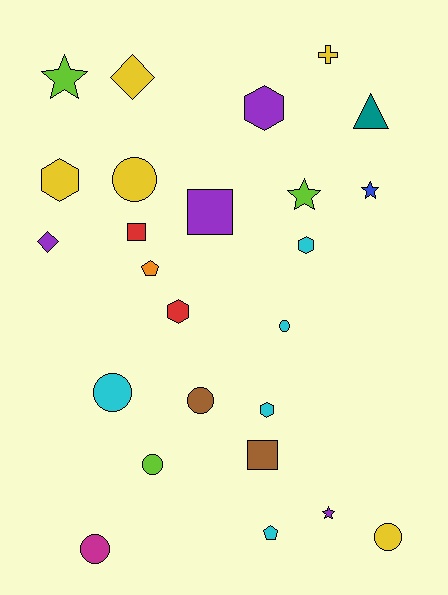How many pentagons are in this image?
There are 2 pentagons.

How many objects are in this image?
There are 25 objects.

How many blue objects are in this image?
There is 1 blue object.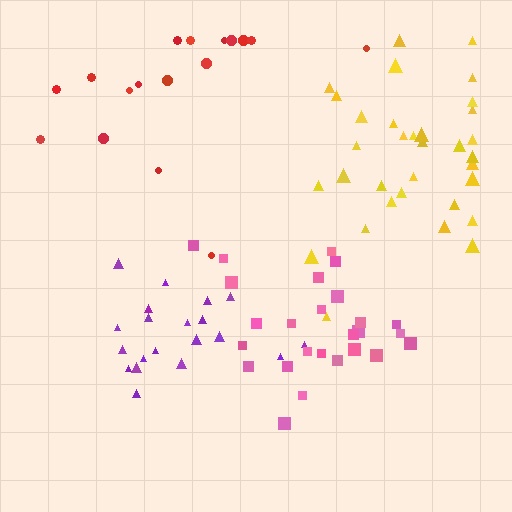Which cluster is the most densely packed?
Purple.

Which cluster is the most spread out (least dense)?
Red.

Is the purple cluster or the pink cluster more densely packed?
Purple.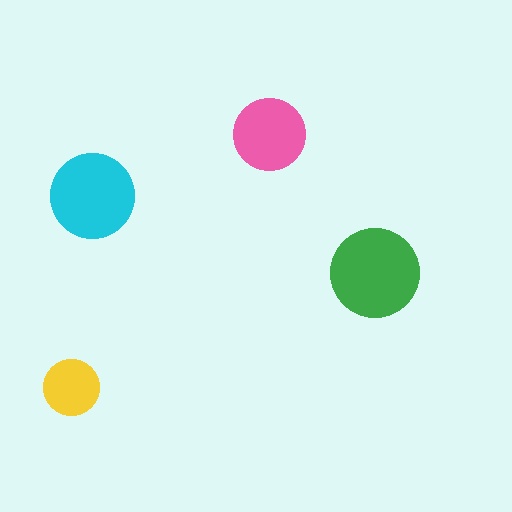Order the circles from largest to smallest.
the green one, the cyan one, the pink one, the yellow one.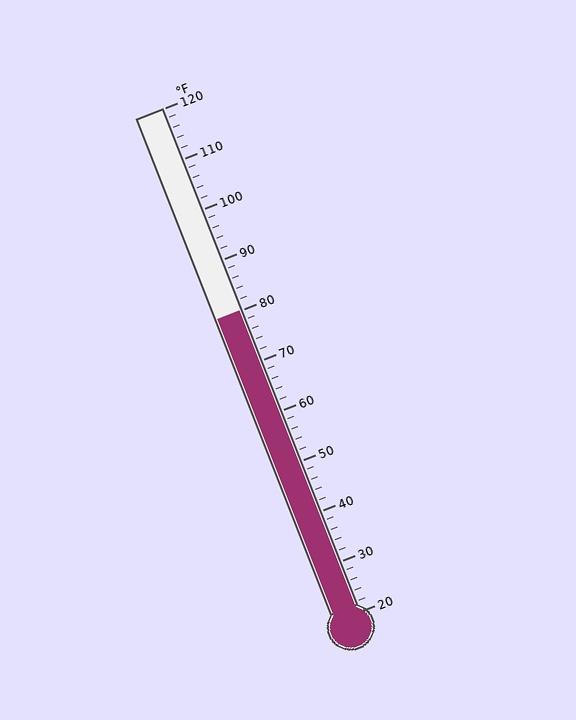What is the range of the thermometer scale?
The thermometer scale ranges from 20°F to 120°F.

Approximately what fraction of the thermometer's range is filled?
The thermometer is filled to approximately 60% of its range.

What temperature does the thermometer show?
The thermometer shows approximately 80°F.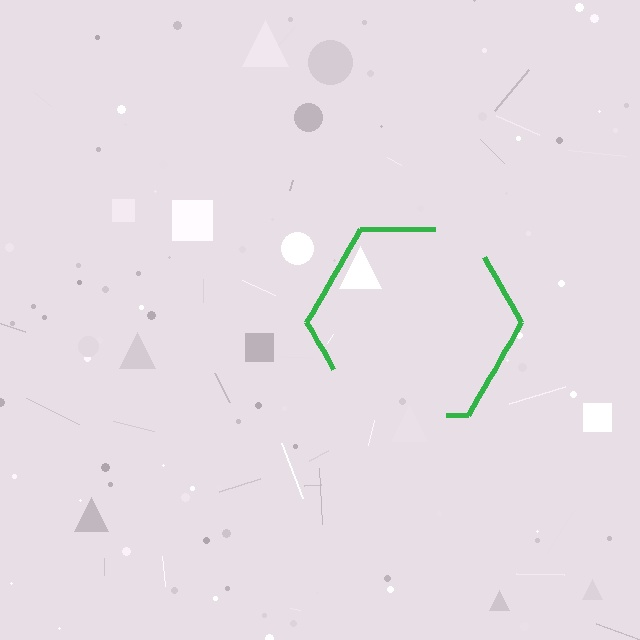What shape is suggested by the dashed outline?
The dashed outline suggests a hexagon.